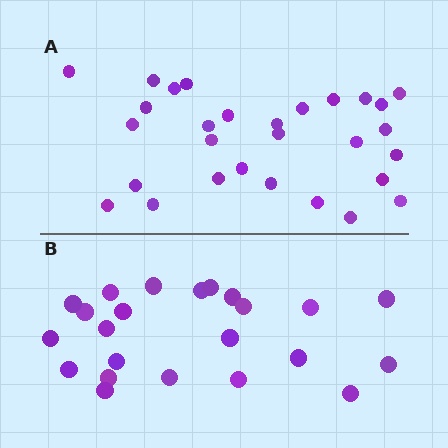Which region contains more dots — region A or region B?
Region A (the top region) has more dots.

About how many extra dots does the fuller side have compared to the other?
Region A has about 6 more dots than region B.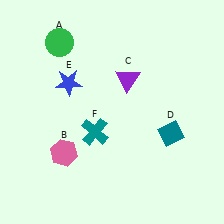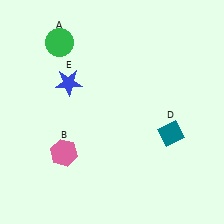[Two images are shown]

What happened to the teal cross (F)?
The teal cross (F) was removed in Image 2. It was in the bottom-left area of Image 1.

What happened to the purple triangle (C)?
The purple triangle (C) was removed in Image 2. It was in the top-right area of Image 1.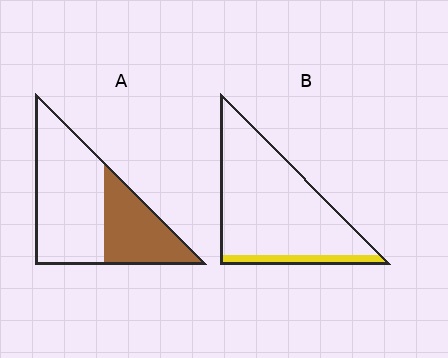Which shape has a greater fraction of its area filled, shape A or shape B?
Shape A.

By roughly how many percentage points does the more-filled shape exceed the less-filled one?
By roughly 25 percentage points (A over B).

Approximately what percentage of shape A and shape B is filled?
A is approximately 35% and B is approximately 10%.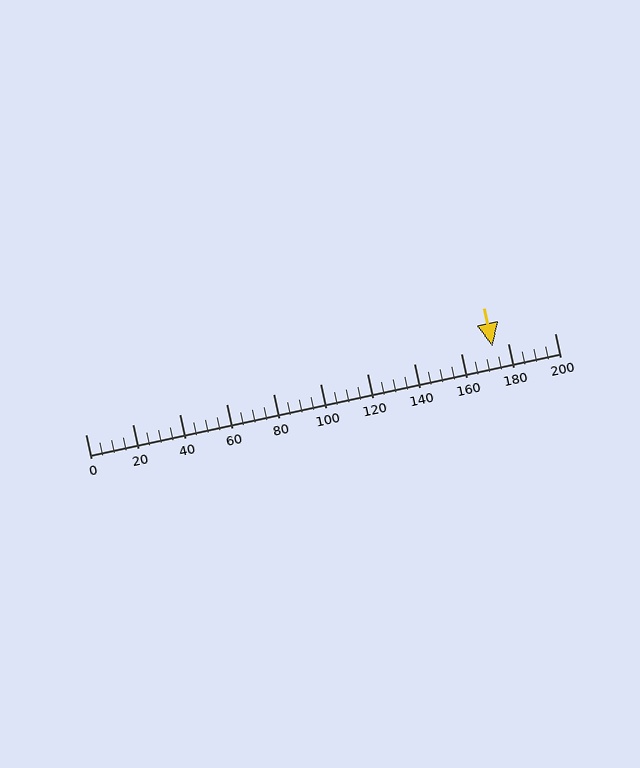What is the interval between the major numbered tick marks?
The major tick marks are spaced 20 units apart.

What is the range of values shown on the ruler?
The ruler shows values from 0 to 200.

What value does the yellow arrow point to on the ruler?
The yellow arrow points to approximately 174.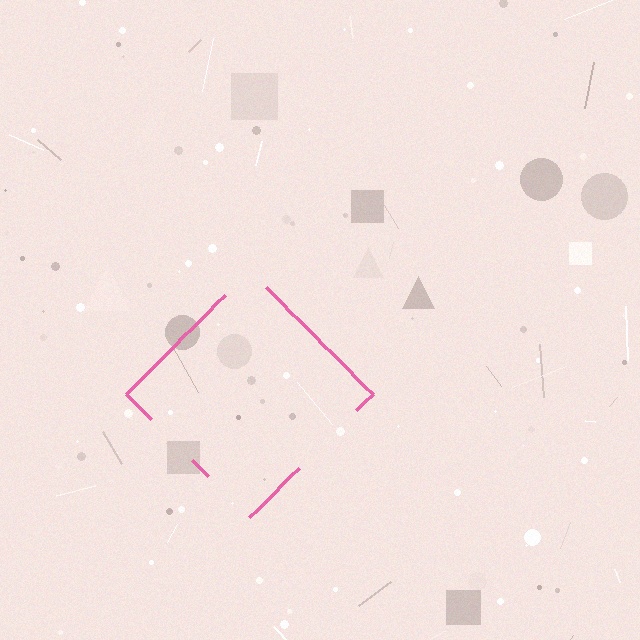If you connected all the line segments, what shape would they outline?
They would outline a diamond.